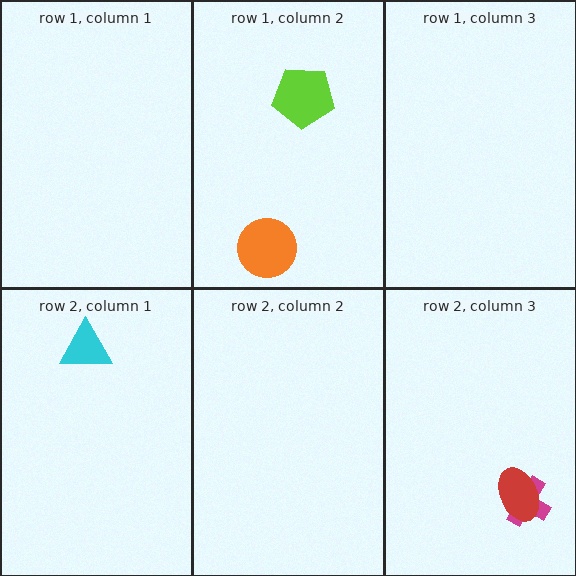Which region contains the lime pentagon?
The row 1, column 2 region.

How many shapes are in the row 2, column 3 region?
2.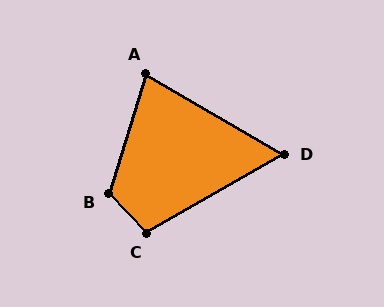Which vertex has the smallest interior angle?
D, at approximately 60 degrees.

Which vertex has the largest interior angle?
B, at approximately 120 degrees.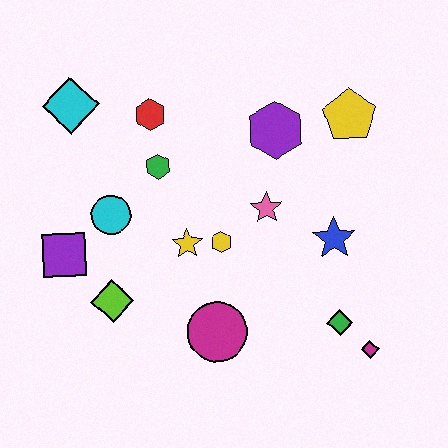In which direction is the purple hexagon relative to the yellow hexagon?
The purple hexagon is above the yellow hexagon.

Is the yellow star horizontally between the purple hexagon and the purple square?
Yes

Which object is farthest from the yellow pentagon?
The purple square is farthest from the yellow pentagon.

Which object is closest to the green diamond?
The magenta diamond is closest to the green diamond.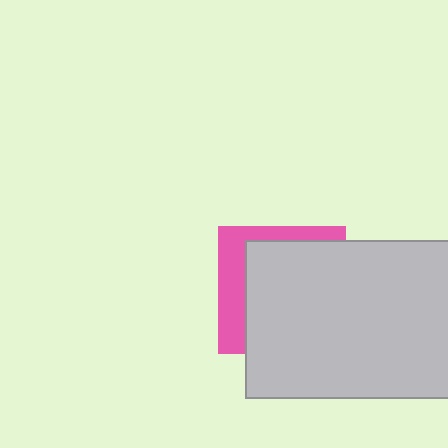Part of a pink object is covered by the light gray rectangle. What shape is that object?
It is a square.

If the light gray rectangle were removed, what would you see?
You would see the complete pink square.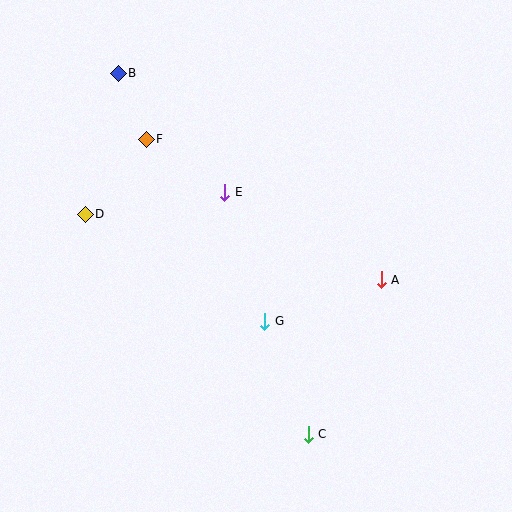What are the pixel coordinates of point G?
Point G is at (264, 321).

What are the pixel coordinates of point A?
Point A is at (381, 280).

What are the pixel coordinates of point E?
Point E is at (225, 192).